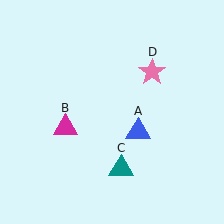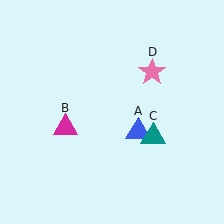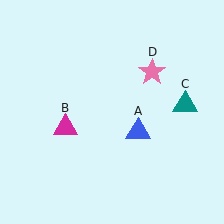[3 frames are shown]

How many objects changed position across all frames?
1 object changed position: teal triangle (object C).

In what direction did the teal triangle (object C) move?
The teal triangle (object C) moved up and to the right.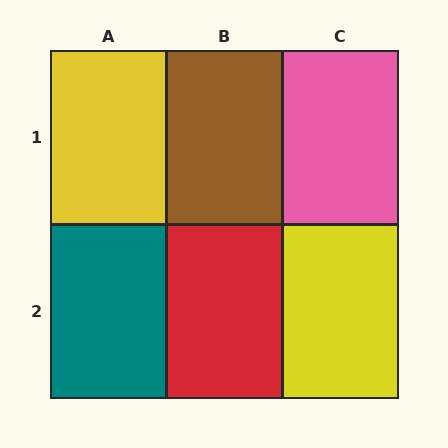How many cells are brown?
1 cell is brown.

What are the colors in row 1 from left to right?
Yellow, brown, pink.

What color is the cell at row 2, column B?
Red.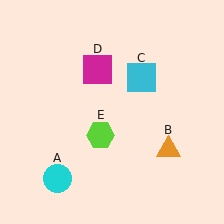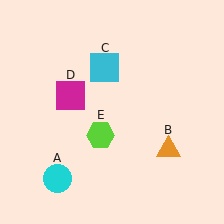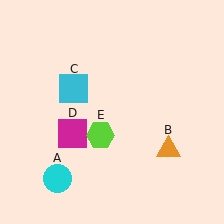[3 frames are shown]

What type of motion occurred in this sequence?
The cyan square (object C), magenta square (object D) rotated counterclockwise around the center of the scene.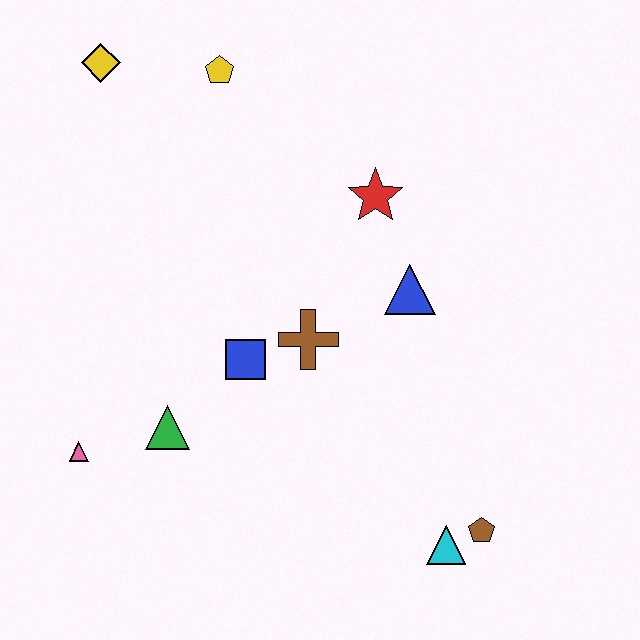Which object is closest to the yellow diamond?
The yellow pentagon is closest to the yellow diamond.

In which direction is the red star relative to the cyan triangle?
The red star is above the cyan triangle.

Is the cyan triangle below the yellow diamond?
Yes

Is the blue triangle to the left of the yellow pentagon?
No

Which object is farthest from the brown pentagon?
The yellow diamond is farthest from the brown pentagon.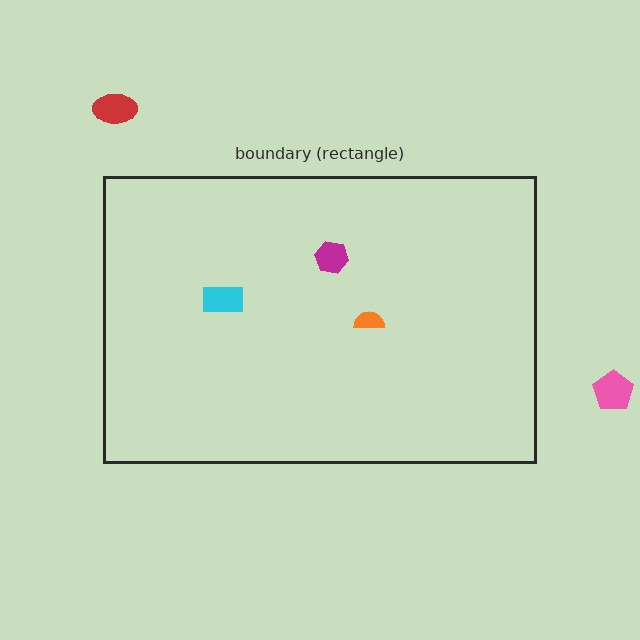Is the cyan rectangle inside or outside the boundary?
Inside.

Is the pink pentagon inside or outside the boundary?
Outside.